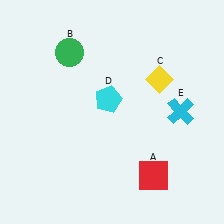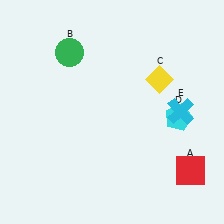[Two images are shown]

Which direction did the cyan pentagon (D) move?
The cyan pentagon (D) moved right.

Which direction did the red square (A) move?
The red square (A) moved right.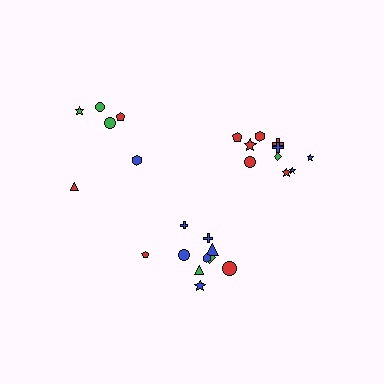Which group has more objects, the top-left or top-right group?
The top-right group.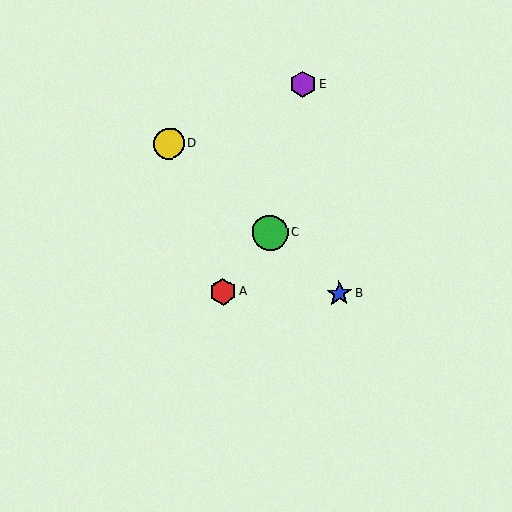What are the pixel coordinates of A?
Object A is at (223, 291).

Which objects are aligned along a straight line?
Objects B, C, D are aligned along a straight line.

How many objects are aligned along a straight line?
3 objects (B, C, D) are aligned along a straight line.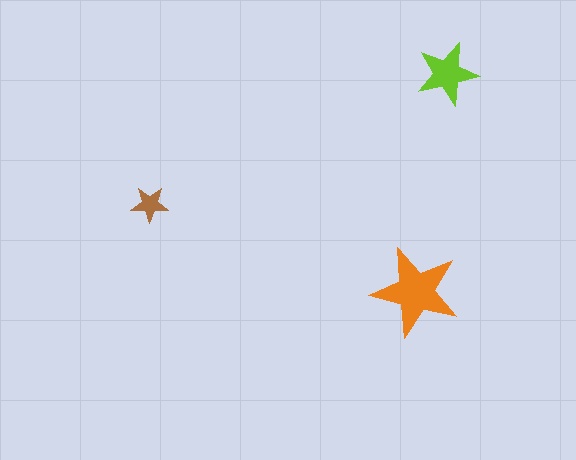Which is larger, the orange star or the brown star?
The orange one.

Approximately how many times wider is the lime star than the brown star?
About 1.5 times wider.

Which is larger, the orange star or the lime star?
The orange one.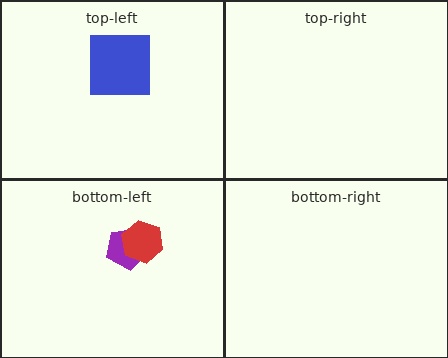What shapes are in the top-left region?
The blue square.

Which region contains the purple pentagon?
The bottom-left region.